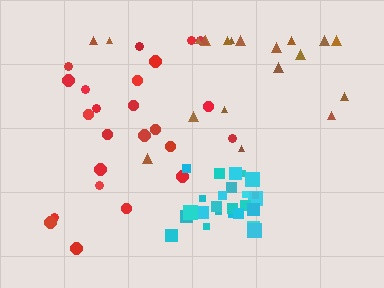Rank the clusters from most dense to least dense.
cyan, red, brown.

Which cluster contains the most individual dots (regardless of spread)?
Cyan (26).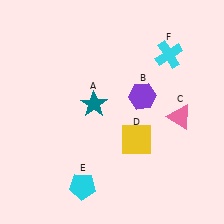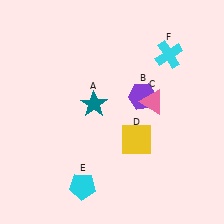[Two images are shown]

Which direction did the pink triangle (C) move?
The pink triangle (C) moved left.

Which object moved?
The pink triangle (C) moved left.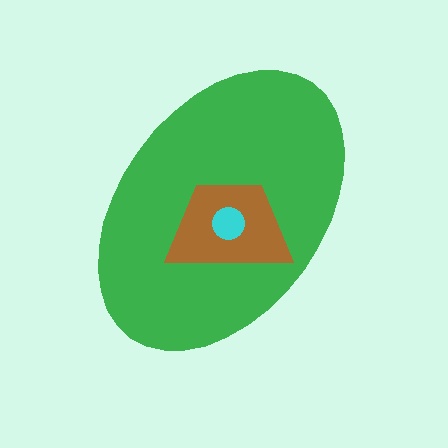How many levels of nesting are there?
3.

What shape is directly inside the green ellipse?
The brown trapezoid.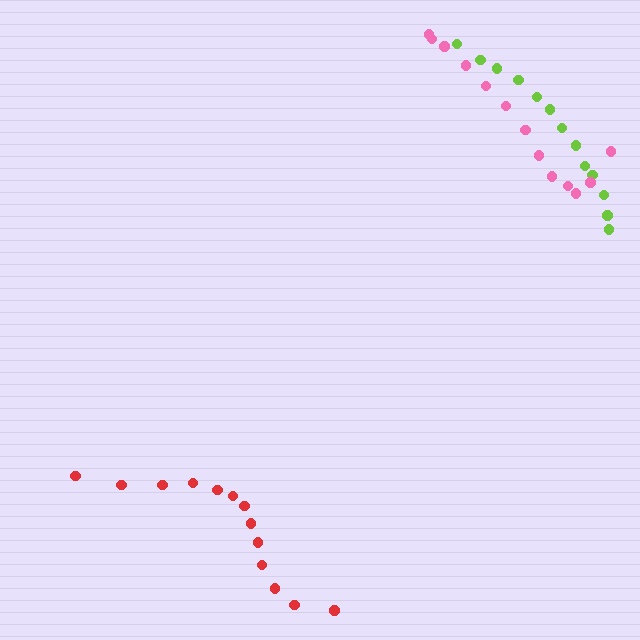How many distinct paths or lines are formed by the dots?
There are 3 distinct paths.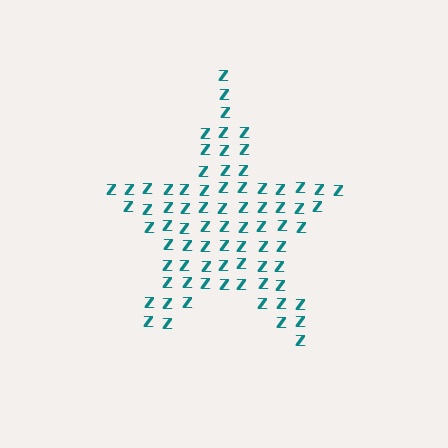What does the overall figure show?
The overall figure shows a star.